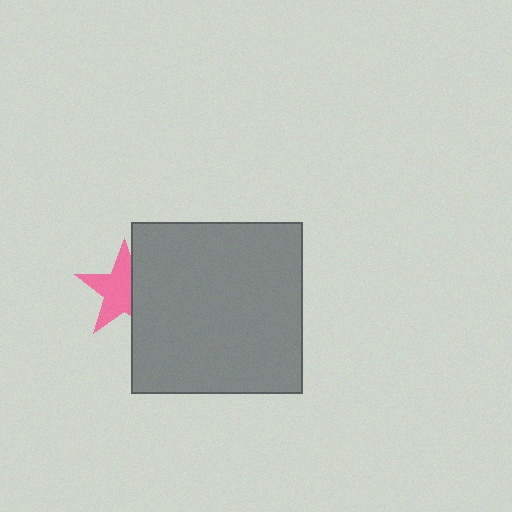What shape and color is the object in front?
The object in front is a gray square.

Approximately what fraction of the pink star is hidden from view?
Roughly 36% of the pink star is hidden behind the gray square.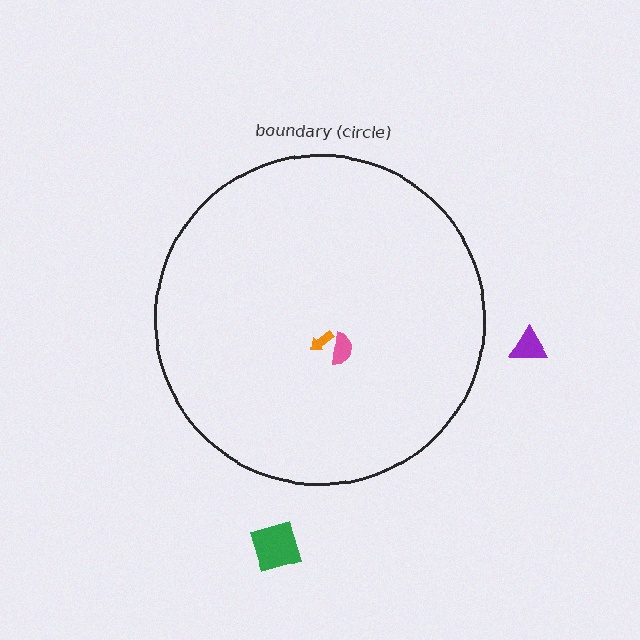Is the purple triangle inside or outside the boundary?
Outside.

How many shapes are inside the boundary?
2 inside, 2 outside.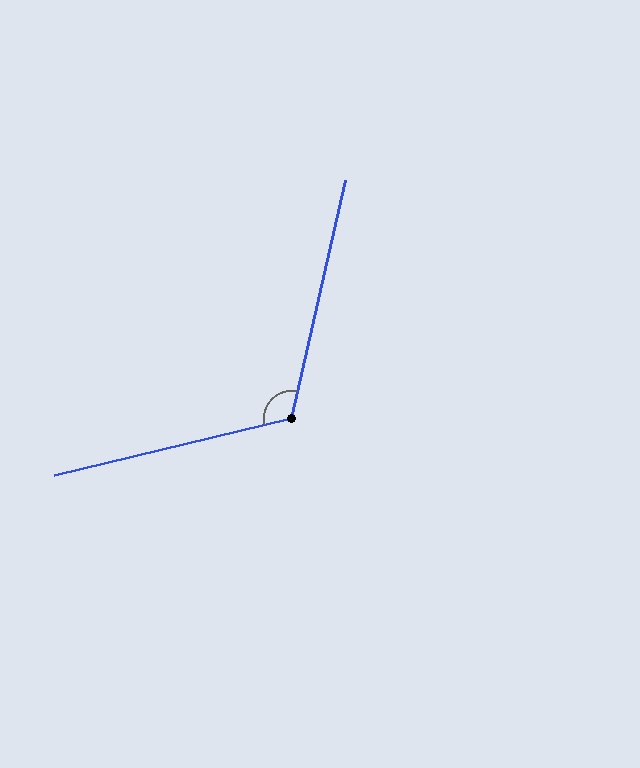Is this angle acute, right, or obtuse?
It is obtuse.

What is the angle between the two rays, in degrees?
Approximately 116 degrees.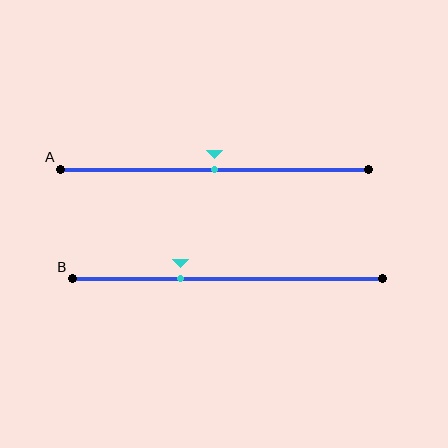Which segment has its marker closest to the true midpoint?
Segment A has its marker closest to the true midpoint.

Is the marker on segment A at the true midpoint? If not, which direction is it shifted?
Yes, the marker on segment A is at the true midpoint.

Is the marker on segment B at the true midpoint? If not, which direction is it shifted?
No, the marker on segment B is shifted to the left by about 15% of the segment length.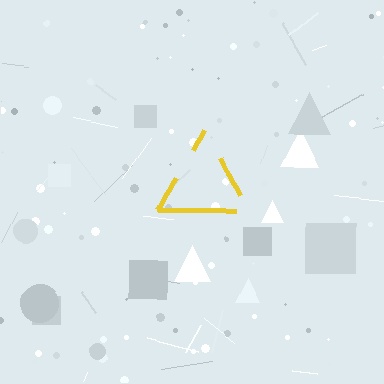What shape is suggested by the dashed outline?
The dashed outline suggests a triangle.